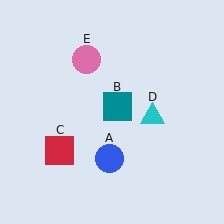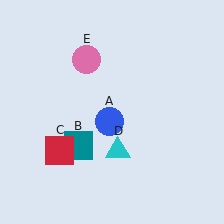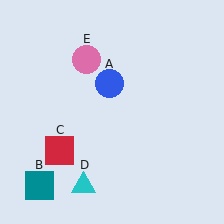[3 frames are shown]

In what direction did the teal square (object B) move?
The teal square (object B) moved down and to the left.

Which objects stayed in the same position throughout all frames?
Red square (object C) and pink circle (object E) remained stationary.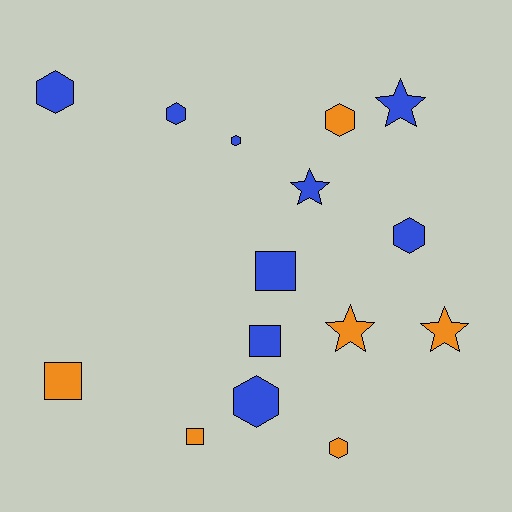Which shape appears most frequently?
Hexagon, with 7 objects.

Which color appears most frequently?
Blue, with 9 objects.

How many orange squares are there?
There are 2 orange squares.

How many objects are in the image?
There are 15 objects.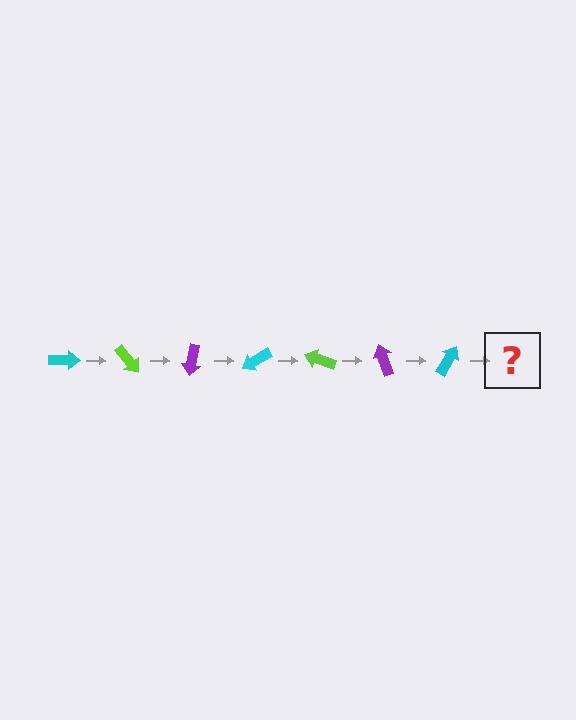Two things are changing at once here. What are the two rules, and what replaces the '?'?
The two rules are that it rotates 50 degrees each step and the color cycles through cyan, lime, and purple. The '?' should be a lime arrow, rotated 350 degrees from the start.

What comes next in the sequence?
The next element should be a lime arrow, rotated 350 degrees from the start.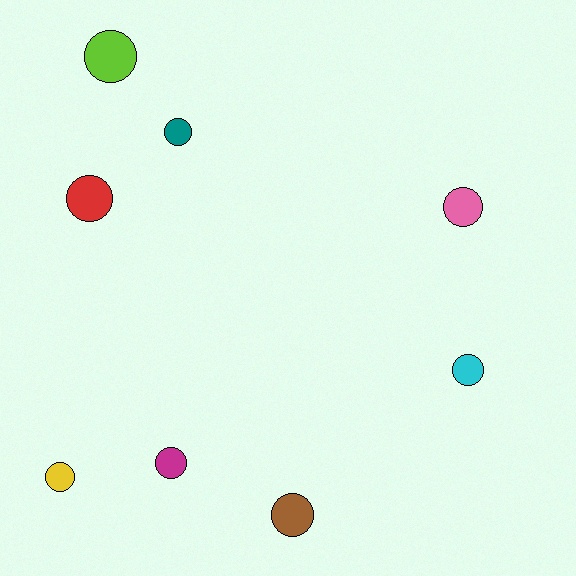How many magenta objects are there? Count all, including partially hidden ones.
There is 1 magenta object.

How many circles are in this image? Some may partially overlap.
There are 8 circles.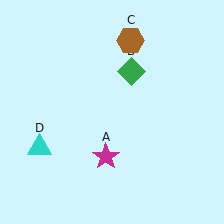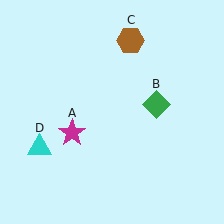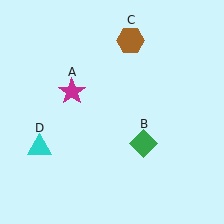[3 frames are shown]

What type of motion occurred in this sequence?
The magenta star (object A), green diamond (object B) rotated clockwise around the center of the scene.